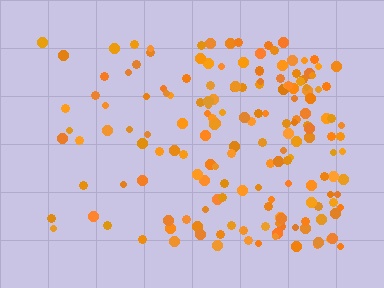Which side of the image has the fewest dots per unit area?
The left.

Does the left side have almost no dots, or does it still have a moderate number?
Still a moderate number, just noticeably fewer than the right.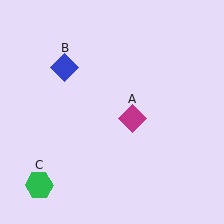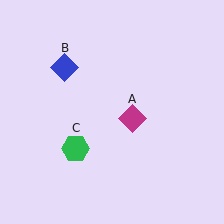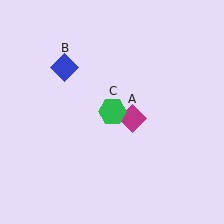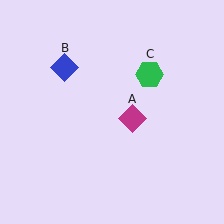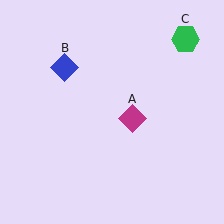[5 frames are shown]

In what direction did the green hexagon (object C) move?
The green hexagon (object C) moved up and to the right.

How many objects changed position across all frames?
1 object changed position: green hexagon (object C).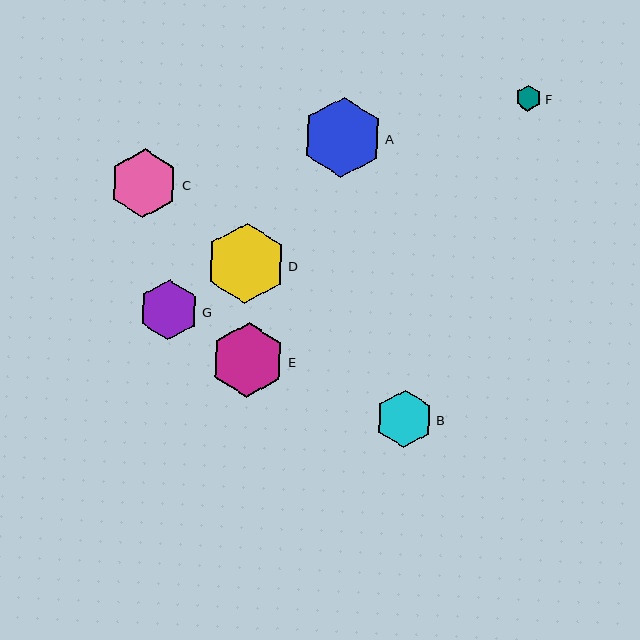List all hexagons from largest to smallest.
From largest to smallest: A, D, E, C, G, B, F.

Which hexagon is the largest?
Hexagon A is the largest with a size of approximately 81 pixels.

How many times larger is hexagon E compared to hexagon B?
Hexagon E is approximately 1.3 times the size of hexagon B.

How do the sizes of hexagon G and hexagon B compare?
Hexagon G and hexagon B are approximately the same size.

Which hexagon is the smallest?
Hexagon F is the smallest with a size of approximately 26 pixels.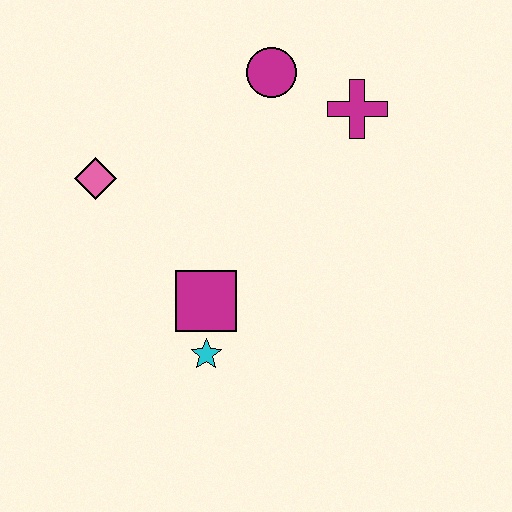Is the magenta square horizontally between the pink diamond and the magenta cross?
Yes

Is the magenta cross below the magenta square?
No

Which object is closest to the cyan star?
The magenta square is closest to the cyan star.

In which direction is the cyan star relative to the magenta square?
The cyan star is below the magenta square.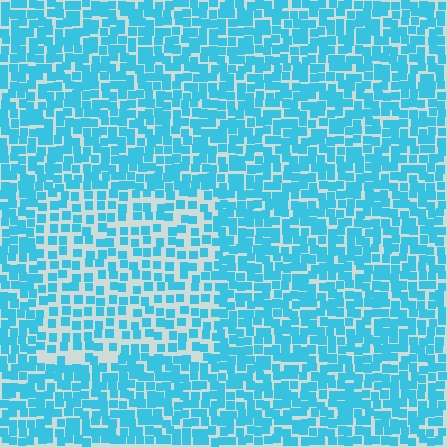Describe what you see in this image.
The image contains small cyan elements arranged at two different densities. A rectangle-shaped region is visible where the elements are less densely packed than the surrounding area.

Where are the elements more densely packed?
The elements are more densely packed outside the rectangle boundary.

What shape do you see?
I see a rectangle.